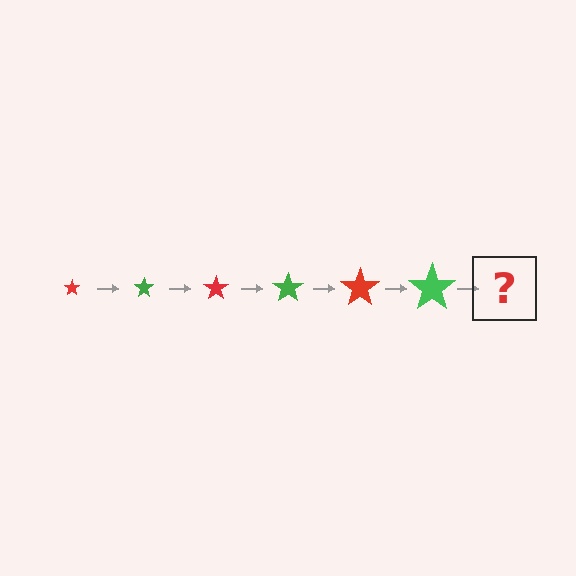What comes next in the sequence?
The next element should be a red star, larger than the previous one.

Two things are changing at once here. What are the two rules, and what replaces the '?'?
The two rules are that the star grows larger each step and the color cycles through red and green. The '?' should be a red star, larger than the previous one.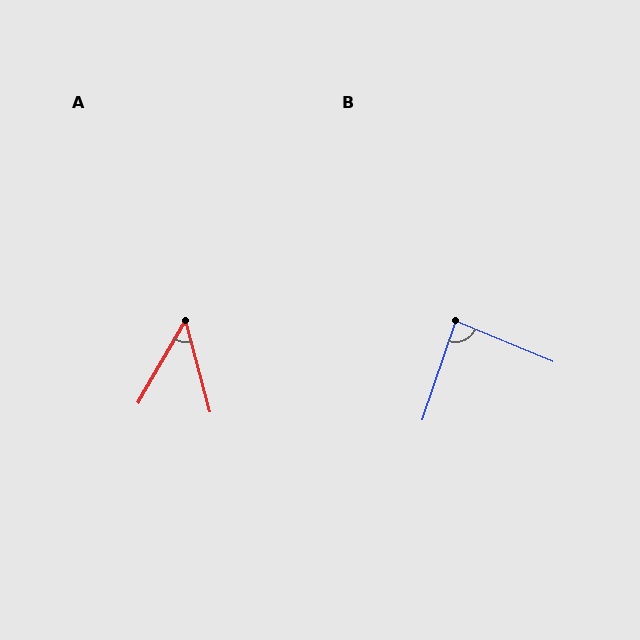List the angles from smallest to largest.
A (45°), B (86°).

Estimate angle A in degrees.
Approximately 45 degrees.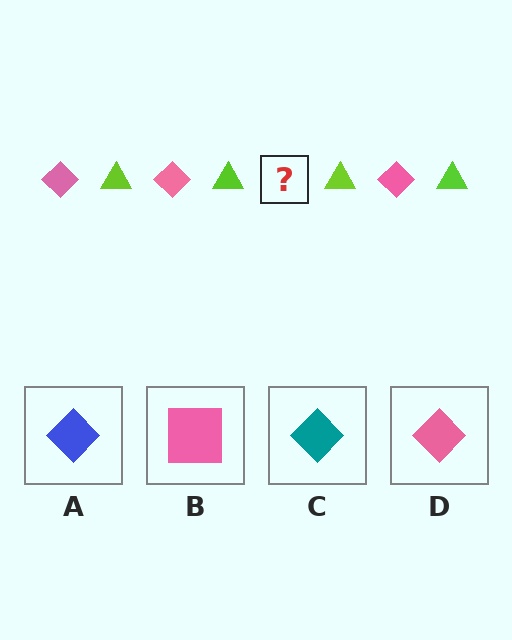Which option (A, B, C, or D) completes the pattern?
D.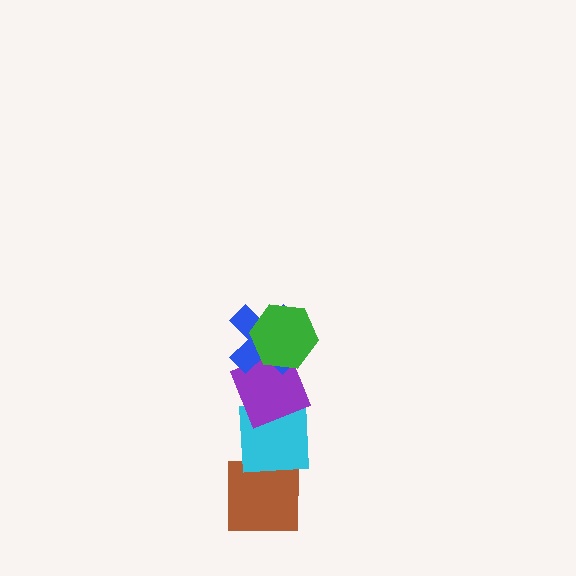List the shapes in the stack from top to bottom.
From top to bottom: the green hexagon, the blue cross, the purple diamond, the cyan square, the brown square.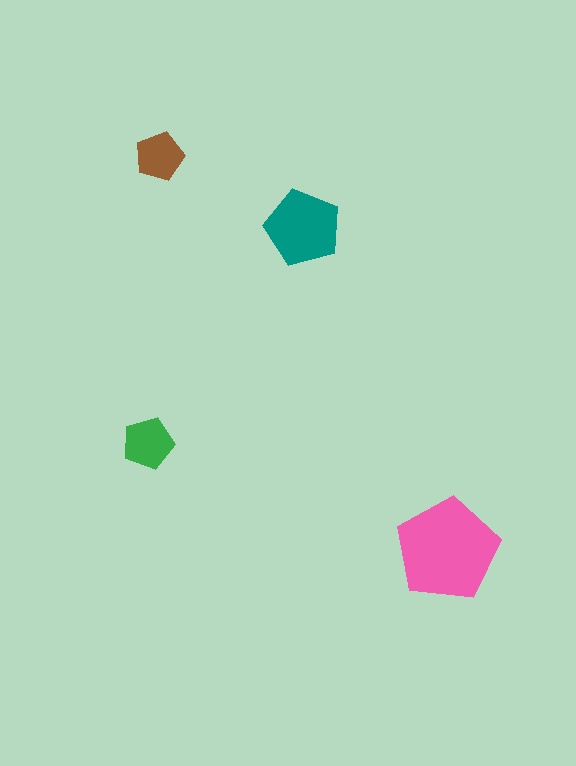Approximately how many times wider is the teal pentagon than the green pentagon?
About 1.5 times wider.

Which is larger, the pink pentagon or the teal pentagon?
The pink one.